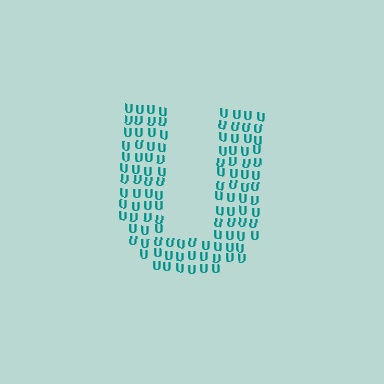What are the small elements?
The small elements are letter U's.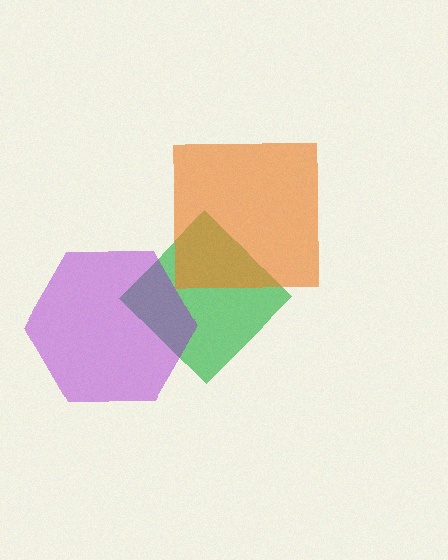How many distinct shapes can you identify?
There are 3 distinct shapes: a green diamond, an orange square, a purple hexagon.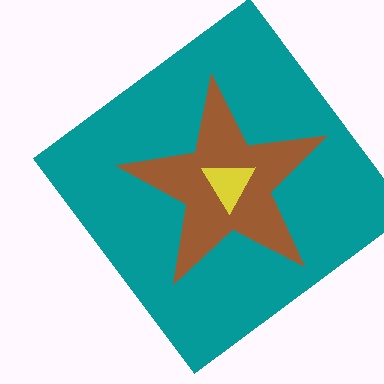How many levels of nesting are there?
3.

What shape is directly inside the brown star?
The yellow triangle.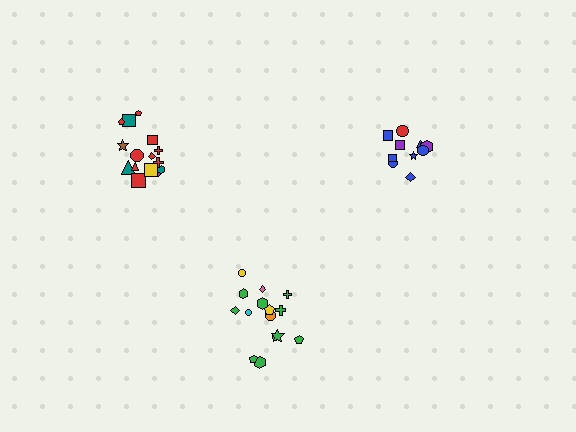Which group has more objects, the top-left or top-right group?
The top-left group.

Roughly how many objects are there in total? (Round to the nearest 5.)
Roughly 40 objects in total.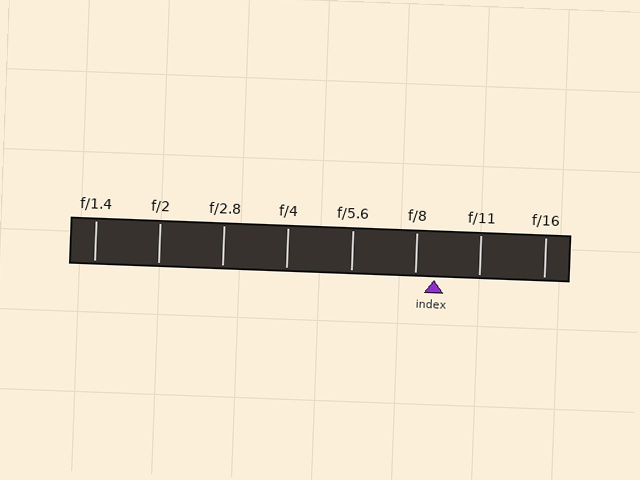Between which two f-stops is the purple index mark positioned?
The index mark is between f/8 and f/11.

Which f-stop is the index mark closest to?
The index mark is closest to f/8.